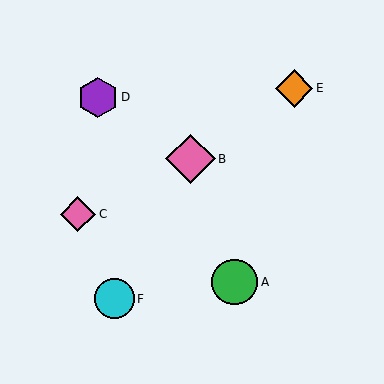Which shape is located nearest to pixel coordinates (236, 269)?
The green circle (labeled A) at (235, 282) is nearest to that location.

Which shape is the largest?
The pink diamond (labeled B) is the largest.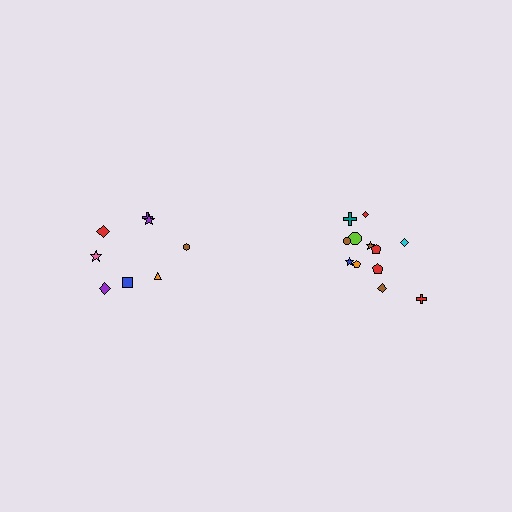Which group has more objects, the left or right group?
The right group.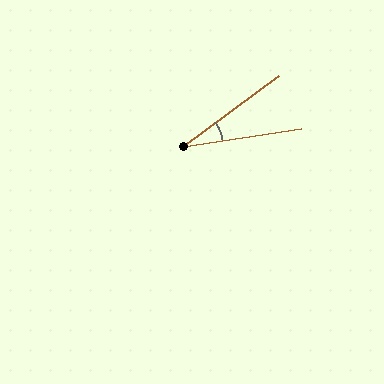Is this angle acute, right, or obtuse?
It is acute.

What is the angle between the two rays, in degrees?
Approximately 28 degrees.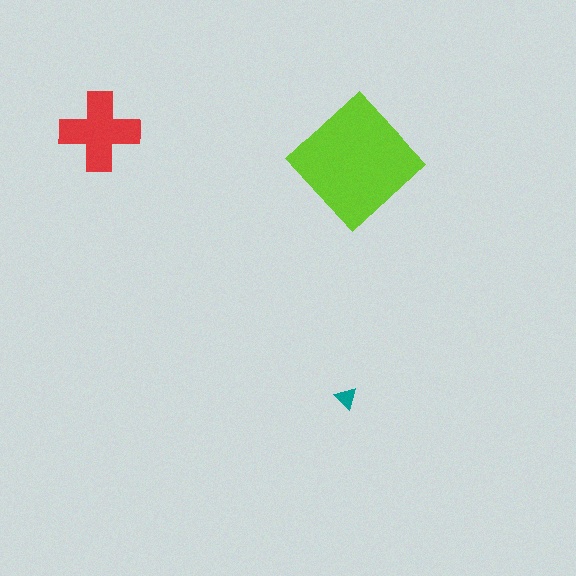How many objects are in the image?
There are 3 objects in the image.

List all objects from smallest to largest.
The teal triangle, the red cross, the lime diamond.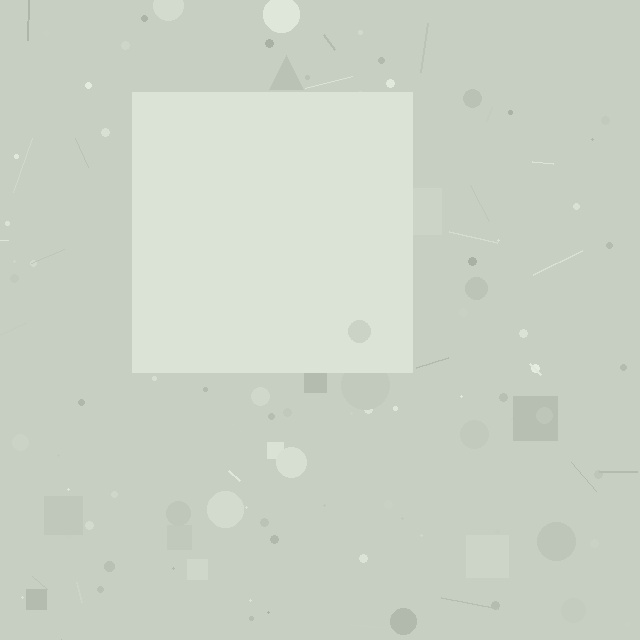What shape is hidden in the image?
A square is hidden in the image.